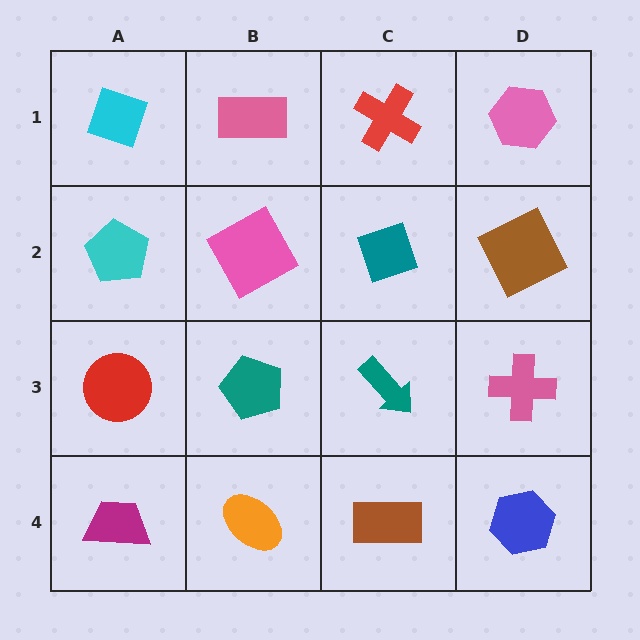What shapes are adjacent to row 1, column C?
A teal diamond (row 2, column C), a pink rectangle (row 1, column B), a pink hexagon (row 1, column D).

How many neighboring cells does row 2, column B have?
4.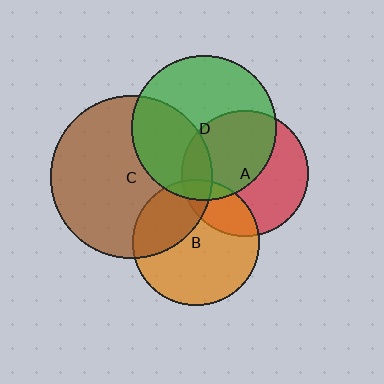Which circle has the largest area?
Circle C (brown).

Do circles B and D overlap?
Yes.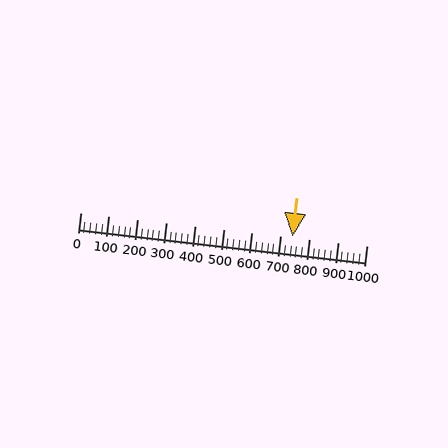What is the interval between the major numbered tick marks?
The major tick marks are spaced 100 units apart.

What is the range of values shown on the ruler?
The ruler shows values from 0 to 1000.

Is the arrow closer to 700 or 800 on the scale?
The arrow is closer to 700.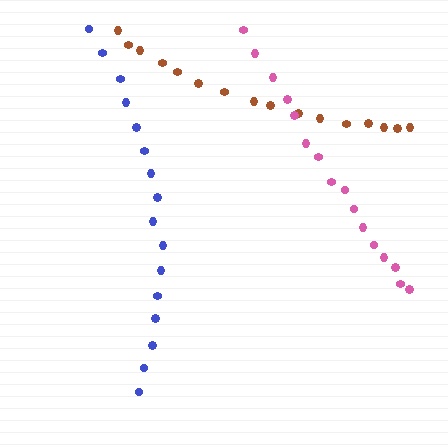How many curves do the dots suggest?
There are 3 distinct paths.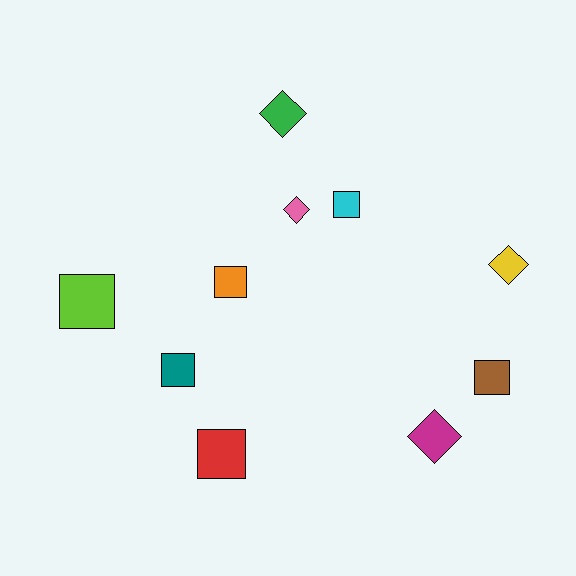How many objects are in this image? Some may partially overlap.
There are 10 objects.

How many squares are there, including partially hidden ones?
There are 6 squares.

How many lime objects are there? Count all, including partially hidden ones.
There is 1 lime object.